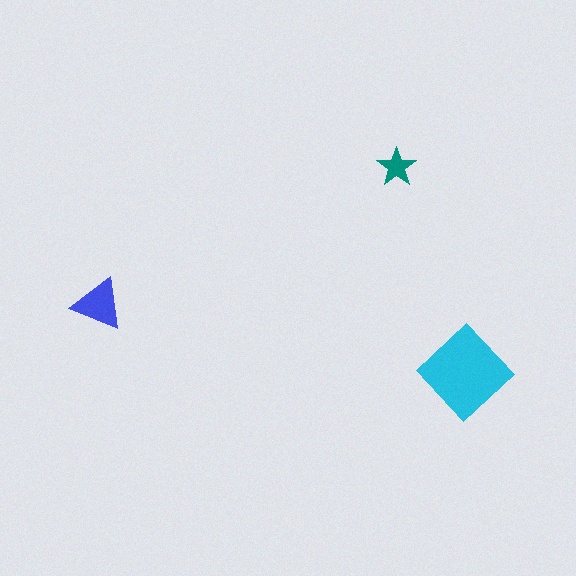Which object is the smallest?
The teal star.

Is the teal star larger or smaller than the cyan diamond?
Smaller.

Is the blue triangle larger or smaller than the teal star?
Larger.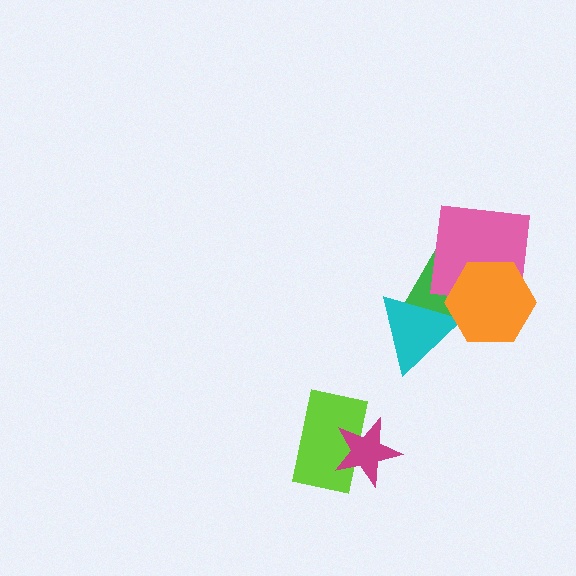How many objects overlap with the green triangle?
3 objects overlap with the green triangle.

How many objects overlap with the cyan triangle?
2 objects overlap with the cyan triangle.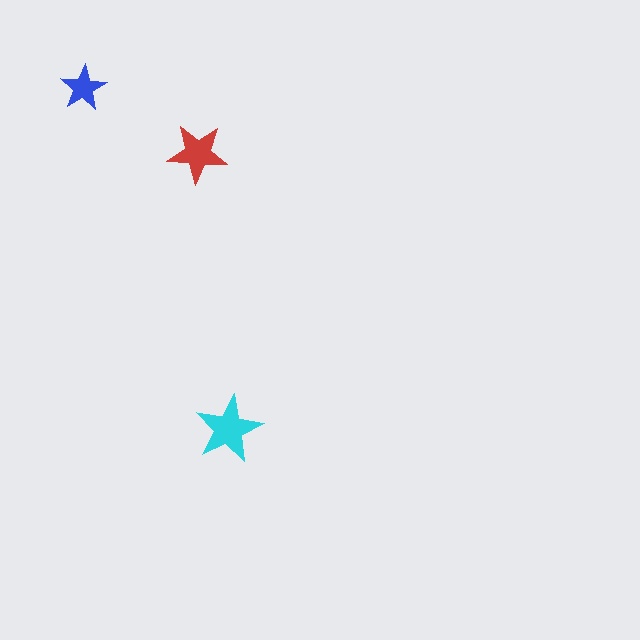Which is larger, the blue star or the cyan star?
The cyan one.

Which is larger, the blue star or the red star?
The red one.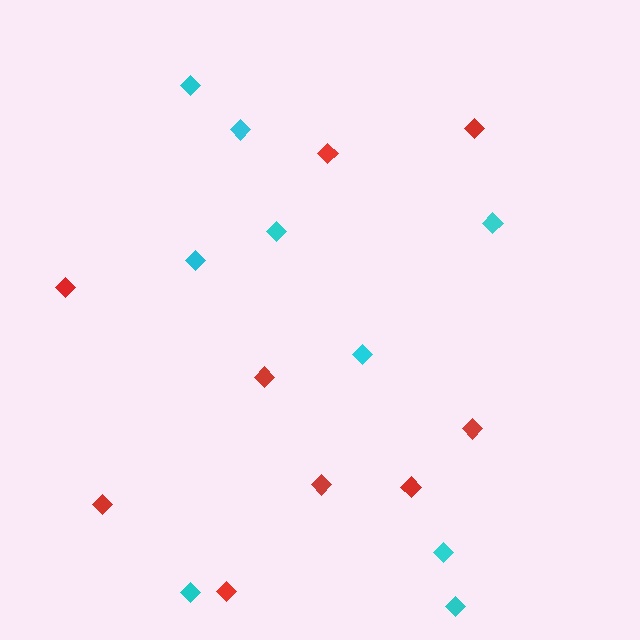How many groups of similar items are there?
There are 2 groups: one group of cyan diamonds (9) and one group of red diamonds (9).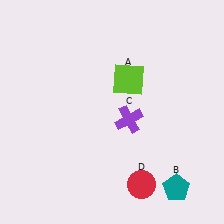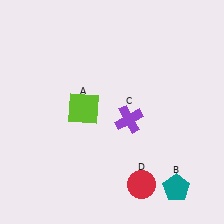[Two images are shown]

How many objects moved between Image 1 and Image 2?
1 object moved between the two images.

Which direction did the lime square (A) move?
The lime square (A) moved left.